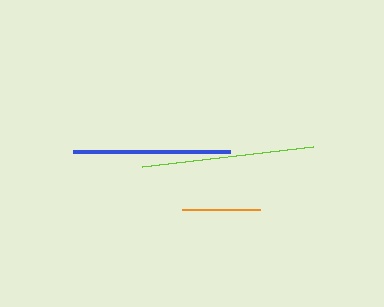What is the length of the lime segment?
The lime segment is approximately 172 pixels long.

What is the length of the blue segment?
The blue segment is approximately 157 pixels long.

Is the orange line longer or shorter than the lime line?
The lime line is longer than the orange line.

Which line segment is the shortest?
The orange line is the shortest at approximately 77 pixels.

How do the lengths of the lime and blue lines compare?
The lime and blue lines are approximately the same length.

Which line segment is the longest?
The lime line is the longest at approximately 172 pixels.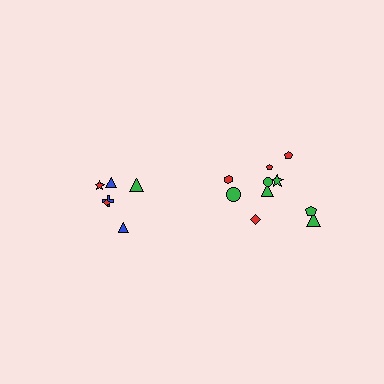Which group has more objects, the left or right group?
The right group.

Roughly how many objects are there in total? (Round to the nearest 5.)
Roughly 15 objects in total.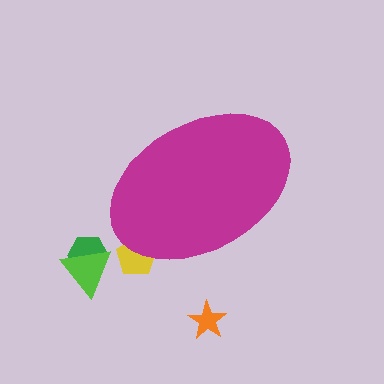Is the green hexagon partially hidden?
No, the green hexagon is fully visible.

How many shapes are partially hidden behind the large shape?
1 shape is partially hidden.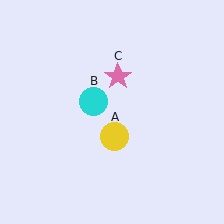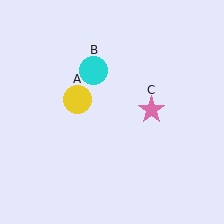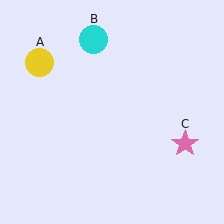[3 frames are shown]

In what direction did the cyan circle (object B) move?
The cyan circle (object B) moved up.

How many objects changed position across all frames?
3 objects changed position: yellow circle (object A), cyan circle (object B), pink star (object C).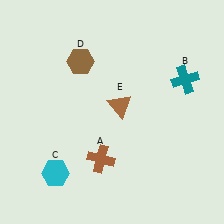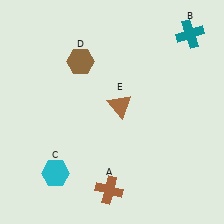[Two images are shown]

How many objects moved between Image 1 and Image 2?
2 objects moved between the two images.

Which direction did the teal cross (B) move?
The teal cross (B) moved up.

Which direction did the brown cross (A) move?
The brown cross (A) moved down.